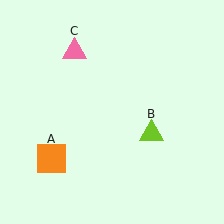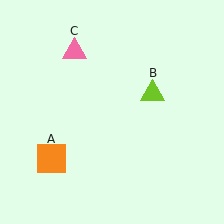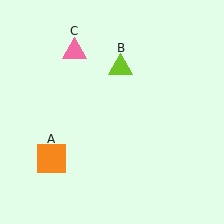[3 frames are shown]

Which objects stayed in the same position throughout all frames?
Orange square (object A) and pink triangle (object C) remained stationary.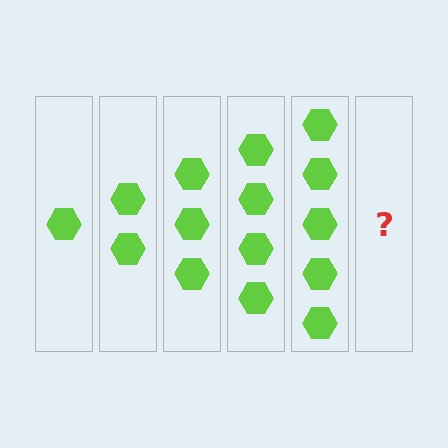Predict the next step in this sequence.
The next step is 6 hexagons.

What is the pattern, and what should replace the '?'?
The pattern is that each step adds one more hexagon. The '?' should be 6 hexagons.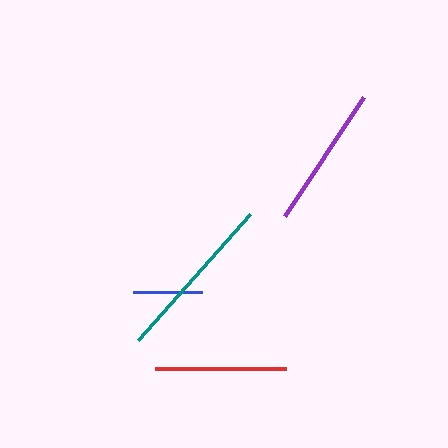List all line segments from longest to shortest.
From longest to shortest: teal, purple, red, blue.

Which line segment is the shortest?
The blue line is the shortest at approximately 69 pixels.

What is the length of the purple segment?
The purple segment is approximately 143 pixels long.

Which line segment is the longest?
The teal line is the longest at approximately 169 pixels.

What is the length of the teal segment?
The teal segment is approximately 169 pixels long.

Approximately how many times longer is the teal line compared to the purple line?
The teal line is approximately 1.2 times the length of the purple line.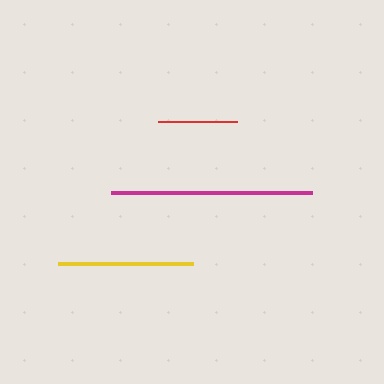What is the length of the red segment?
The red segment is approximately 79 pixels long.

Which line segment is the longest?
The magenta line is the longest at approximately 201 pixels.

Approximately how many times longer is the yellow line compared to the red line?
The yellow line is approximately 1.7 times the length of the red line.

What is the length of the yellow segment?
The yellow segment is approximately 135 pixels long.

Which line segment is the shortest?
The red line is the shortest at approximately 79 pixels.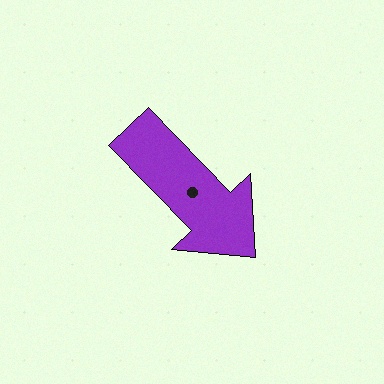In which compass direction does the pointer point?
Southeast.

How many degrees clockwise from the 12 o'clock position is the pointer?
Approximately 136 degrees.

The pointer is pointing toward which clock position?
Roughly 5 o'clock.